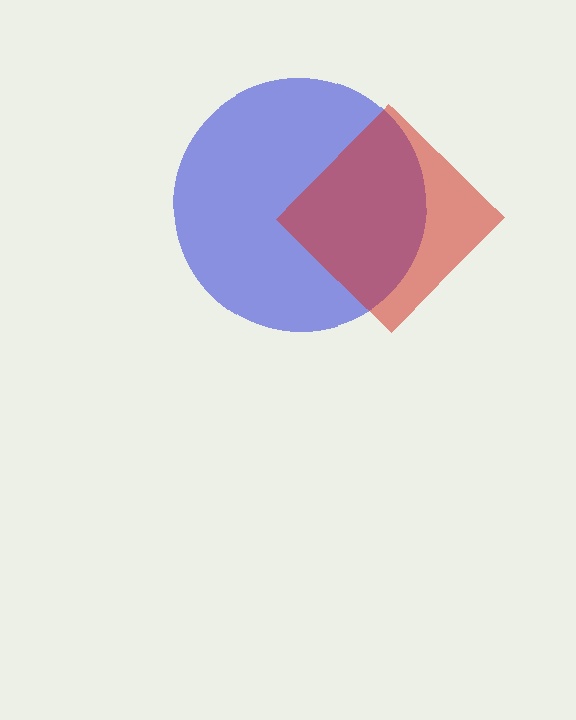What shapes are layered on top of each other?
The layered shapes are: a blue circle, a red diamond.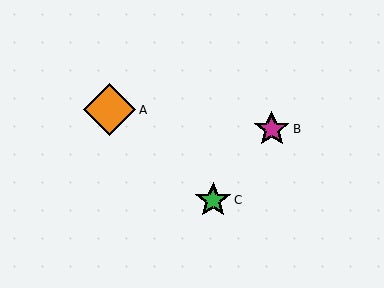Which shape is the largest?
The orange diamond (labeled A) is the largest.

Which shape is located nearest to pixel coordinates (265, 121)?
The magenta star (labeled B) at (272, 129) is nearest to that location.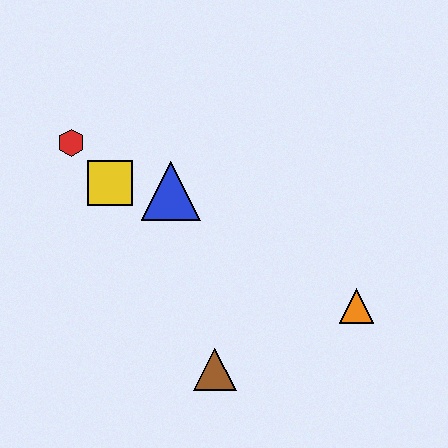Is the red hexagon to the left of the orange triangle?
Yes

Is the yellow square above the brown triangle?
Yes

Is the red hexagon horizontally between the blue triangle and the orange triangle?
No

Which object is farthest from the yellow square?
The orange triangle is farthest from the yellow square.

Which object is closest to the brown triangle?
The orange triangle is closest to the brown triangle.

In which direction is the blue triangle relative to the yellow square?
The blue triangle is to the right of the yellow square.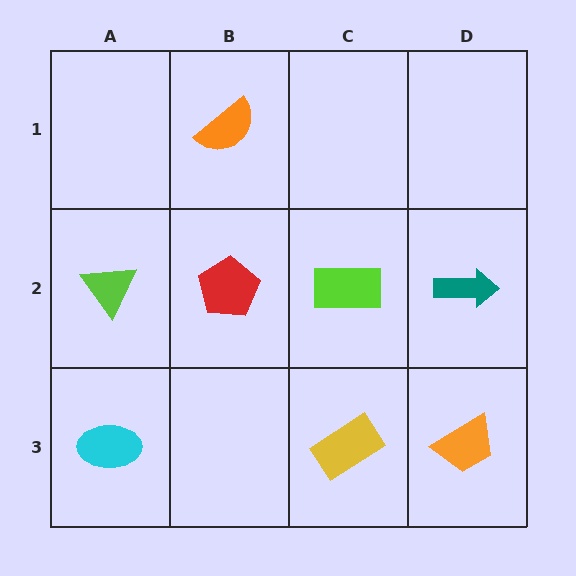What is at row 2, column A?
A lime triangle.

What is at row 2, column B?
A red pentagon.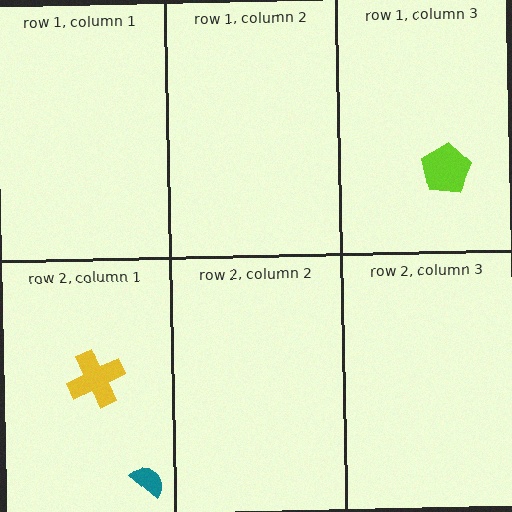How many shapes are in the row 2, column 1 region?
2.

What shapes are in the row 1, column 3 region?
The lime pentagon.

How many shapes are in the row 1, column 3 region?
1.